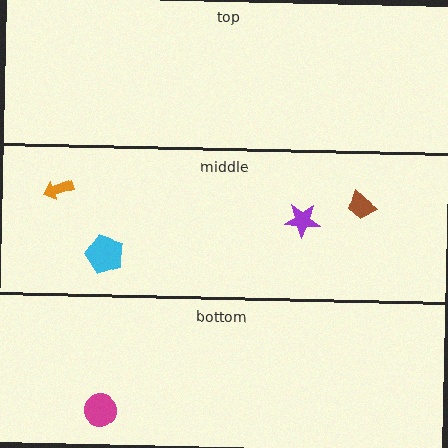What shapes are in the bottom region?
The magenta circle.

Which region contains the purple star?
The middle region.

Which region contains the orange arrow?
The middle region.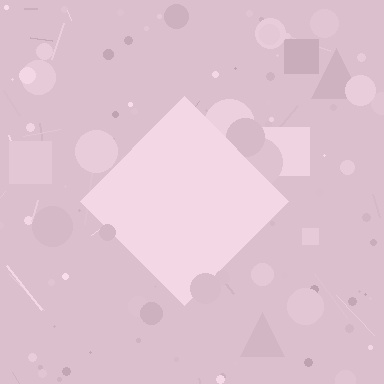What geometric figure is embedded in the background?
A diamond is embedded in the background.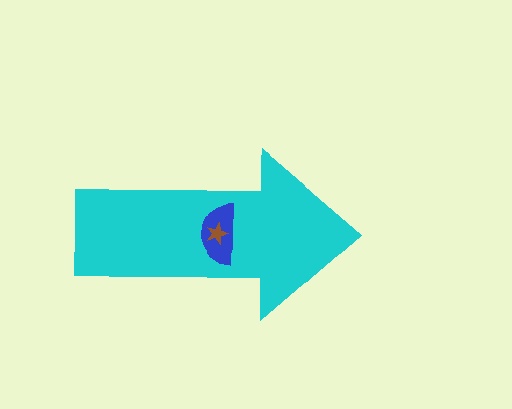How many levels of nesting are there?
3.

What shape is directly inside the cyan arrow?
The blue semicircle.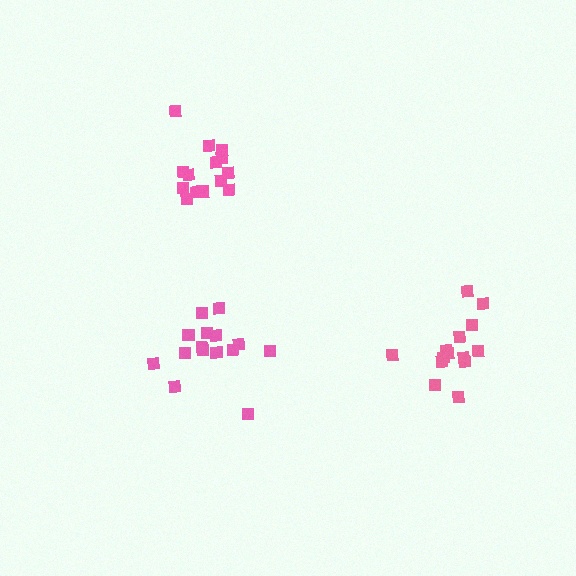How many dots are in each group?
Group 1: 14 dots, Group 2: 15 dots, Group 3: 15 dots (44 total).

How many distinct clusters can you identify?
There are 3 distinct clusters.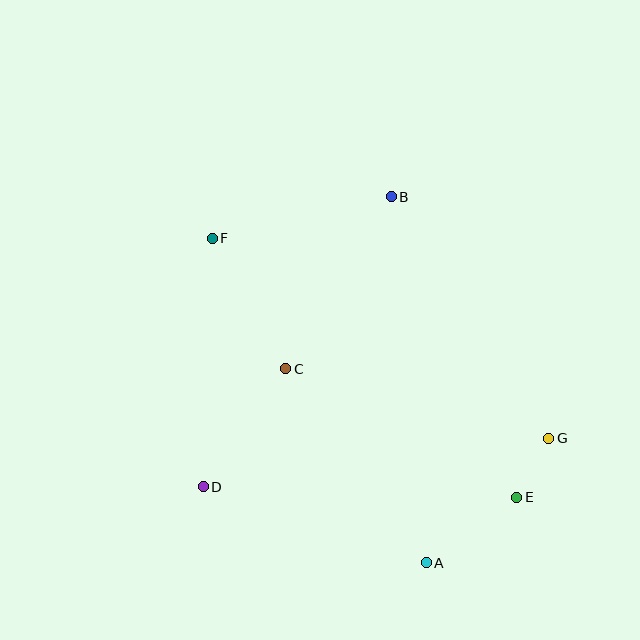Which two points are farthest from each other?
Points E and F are farthest from each other.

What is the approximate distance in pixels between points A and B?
The distance between A and B is approximately 368 pixels.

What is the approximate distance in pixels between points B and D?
The distance between B and D is approximately 345 pixels.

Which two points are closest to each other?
Points E and G are closest to each other.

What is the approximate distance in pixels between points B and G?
The distance between B and G is approximately 288 pixels.